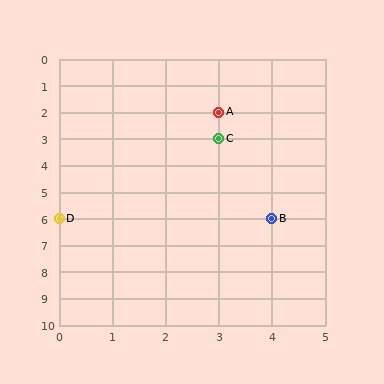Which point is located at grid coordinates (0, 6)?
Point D is at (0, 6).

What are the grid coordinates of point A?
Point A is at grid coordinates (3, 2).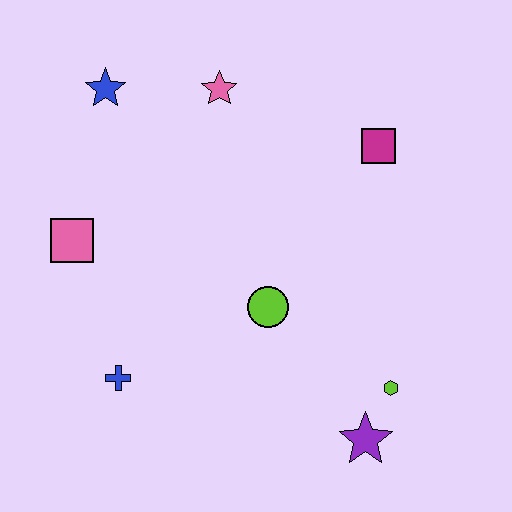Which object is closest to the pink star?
The blue star is closest to the pink star.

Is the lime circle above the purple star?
Yes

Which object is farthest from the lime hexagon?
The blue star is farthest from the lime hexagon.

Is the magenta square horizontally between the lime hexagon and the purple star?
Yes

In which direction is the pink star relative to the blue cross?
The pink star is above the blue cross.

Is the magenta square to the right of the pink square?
Yes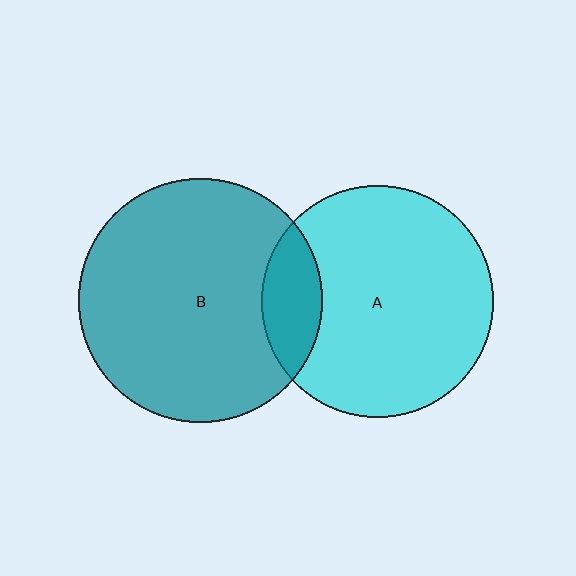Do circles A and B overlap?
Yes.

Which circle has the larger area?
Circle B (teal).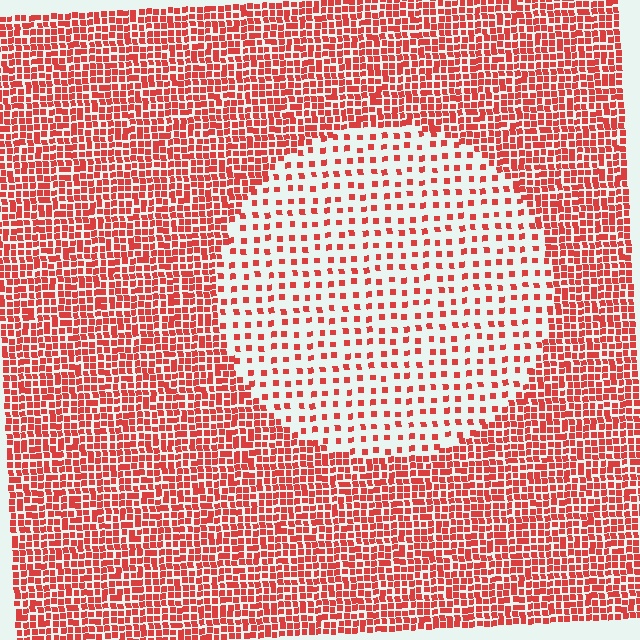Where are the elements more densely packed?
The elements are more densely packed outside the circle boundary.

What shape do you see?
I see a circle.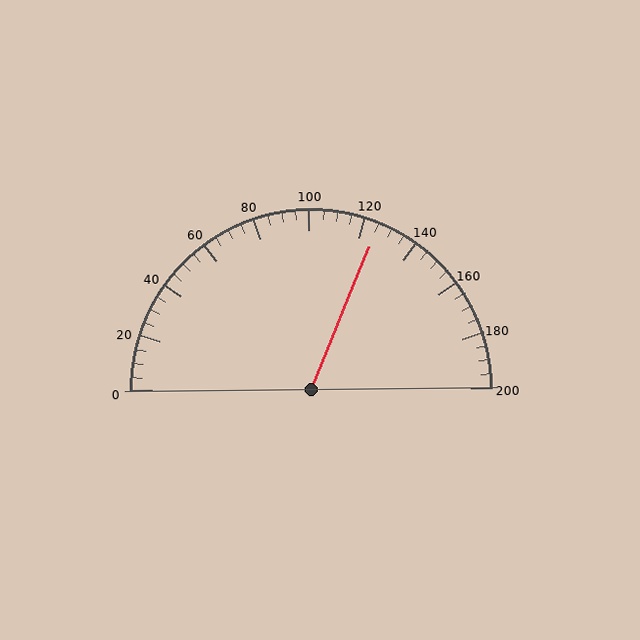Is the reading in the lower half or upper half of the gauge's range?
The reading is in the upper half of the range (0 to 200).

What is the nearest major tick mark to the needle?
The nearest major tick mark is 120.